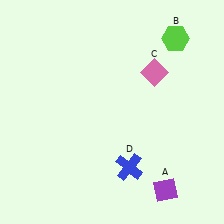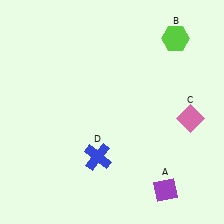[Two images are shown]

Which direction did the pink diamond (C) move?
The pink diamond (C) moved down.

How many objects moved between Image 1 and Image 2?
2 objects moved between the two images.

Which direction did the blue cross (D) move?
The blue cross (D) moved left.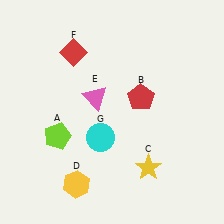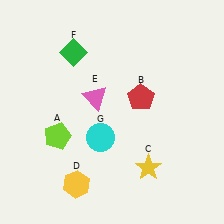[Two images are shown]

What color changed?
The diamond (F) changed from red in Image 1 to green in Image 2.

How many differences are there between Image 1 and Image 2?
There is 1 difference between the two images.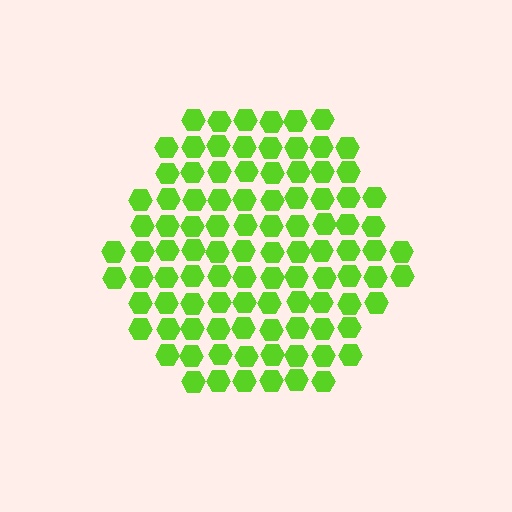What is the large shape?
The large shape is a hexagon.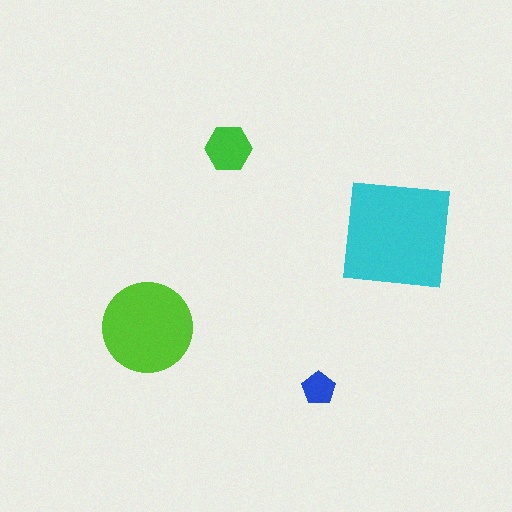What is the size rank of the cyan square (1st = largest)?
1st.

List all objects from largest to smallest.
The cyan square, the lime circle, the green hexagon, the blue pentagon.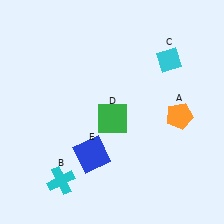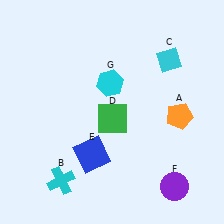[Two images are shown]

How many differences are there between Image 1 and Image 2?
There are 2 differences between the two images.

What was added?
A purple circle (F), a cyan hexagon (G) were added in Image 2.